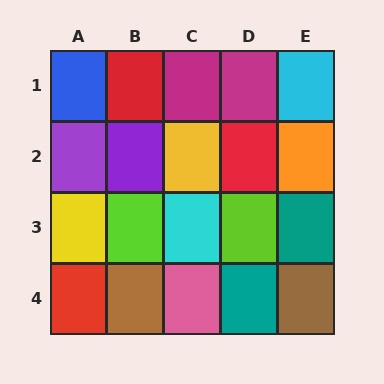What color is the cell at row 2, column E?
Orange.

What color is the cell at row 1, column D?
Magenta.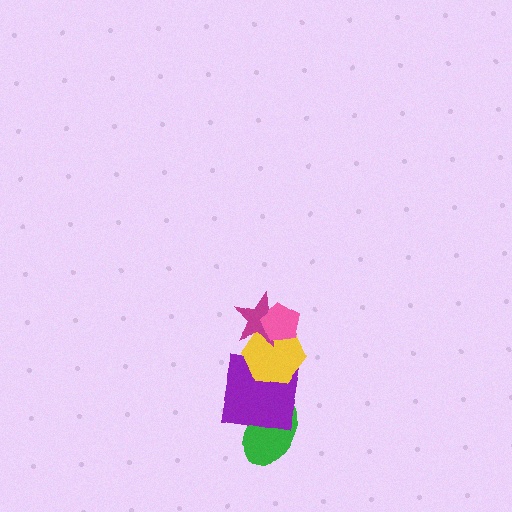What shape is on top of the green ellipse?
The purple square is on top of the green ellipse.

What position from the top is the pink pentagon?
The pink pentagon is 1st from the top.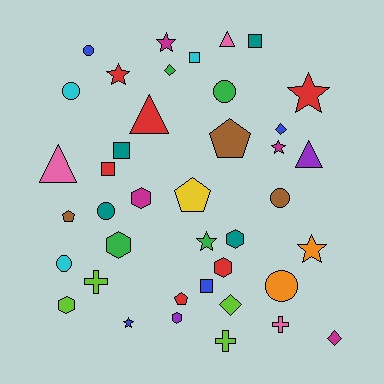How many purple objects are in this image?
There are 2 purple objects.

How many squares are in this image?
There are 5 squares.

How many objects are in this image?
There are 40 objects.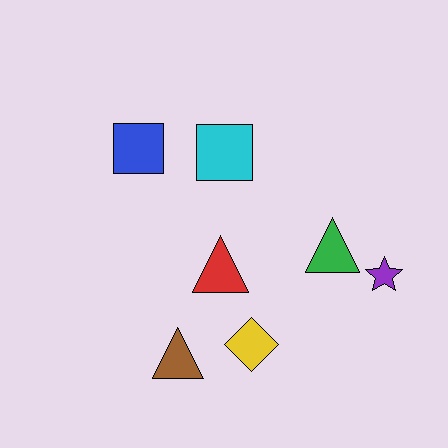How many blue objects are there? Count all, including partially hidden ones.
There is 1 blue object.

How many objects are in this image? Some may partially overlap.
There are 7 objects.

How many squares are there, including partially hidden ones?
There are 2 squares.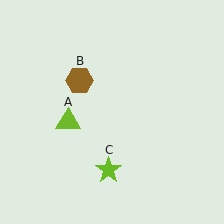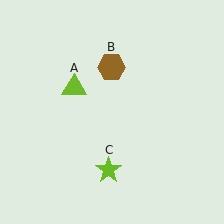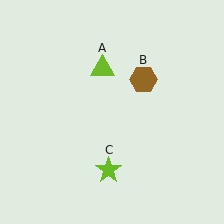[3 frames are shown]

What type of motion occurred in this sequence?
The lime triangle (object A), brown hexagon (object B) rotated clockwise around the center of the scene.